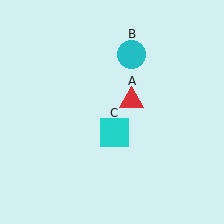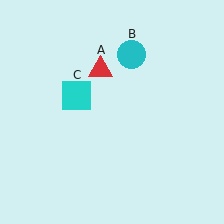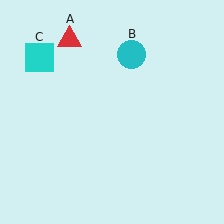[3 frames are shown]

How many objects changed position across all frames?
2 objects changed position: red triangle (object A), cyan square (object C).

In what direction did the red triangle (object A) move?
The red triangle (object A) moved up and to the left.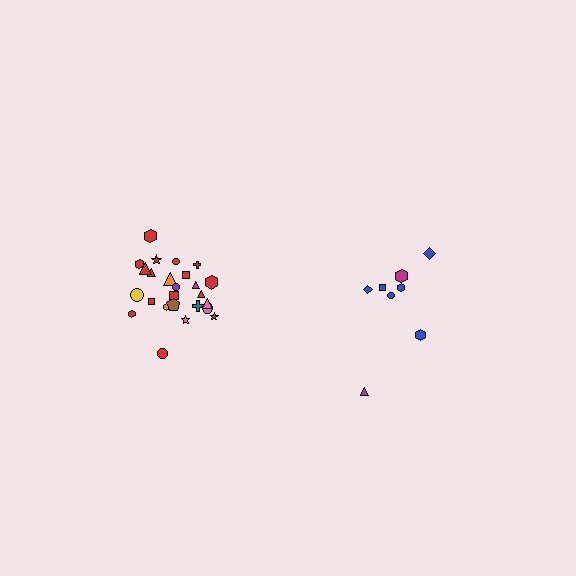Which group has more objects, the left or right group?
The left group.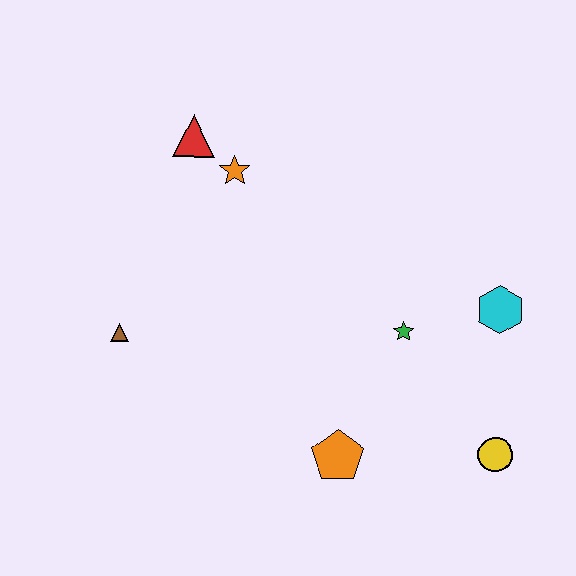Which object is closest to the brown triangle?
The orange star is closest to the brown triangle.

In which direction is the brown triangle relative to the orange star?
The brown triangle is below the orange star.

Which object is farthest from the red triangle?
The yellow circle is farthest from the red triangle.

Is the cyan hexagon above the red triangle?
No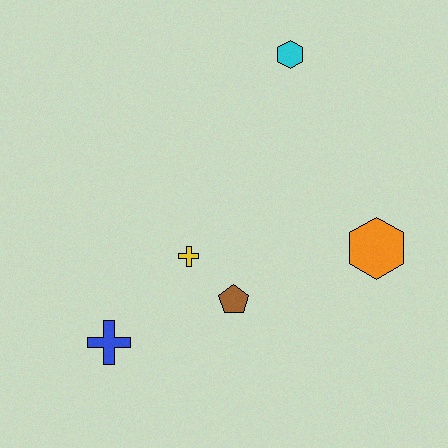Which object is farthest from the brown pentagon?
The cyan hexagon is farthest from the brown pentagon.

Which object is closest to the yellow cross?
The brown pentagon is closest to the yellow cross.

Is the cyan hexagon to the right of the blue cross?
Yes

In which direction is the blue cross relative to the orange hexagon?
The blue cross is to the left of the orange hexagon.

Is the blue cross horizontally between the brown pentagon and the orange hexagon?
No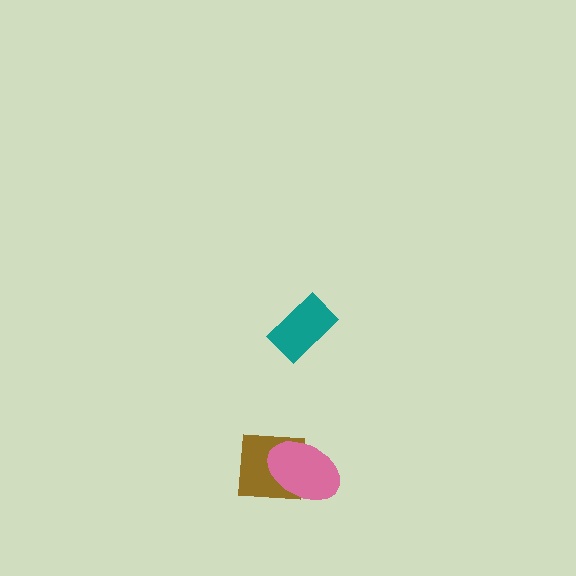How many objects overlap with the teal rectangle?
0 objects overlap with the teal rectangle.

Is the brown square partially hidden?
Yes, it is partially covered by another shape.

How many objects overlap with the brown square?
1 object overlaps with the brown square.